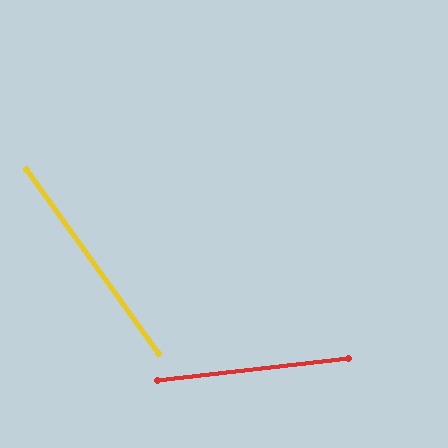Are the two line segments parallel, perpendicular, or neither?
Neither parallel nor perpendicular — they differ by about 61°.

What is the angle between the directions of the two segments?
Approximately 61 degrees.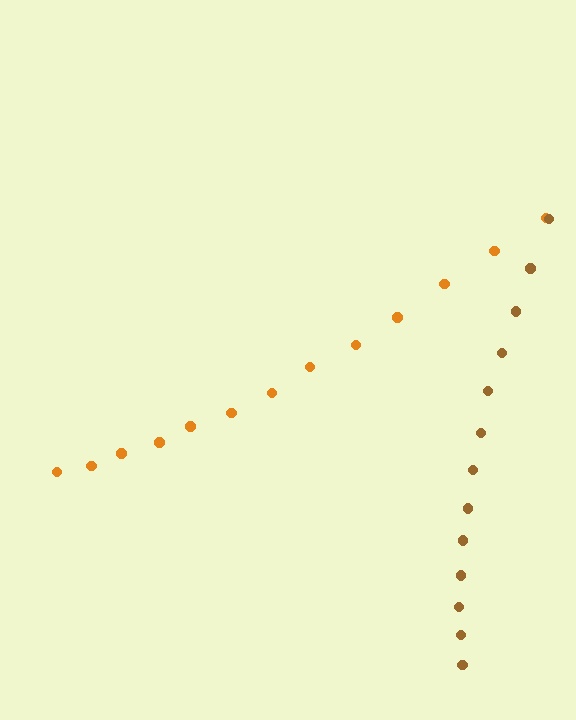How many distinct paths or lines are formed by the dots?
There are 2 distinct paths.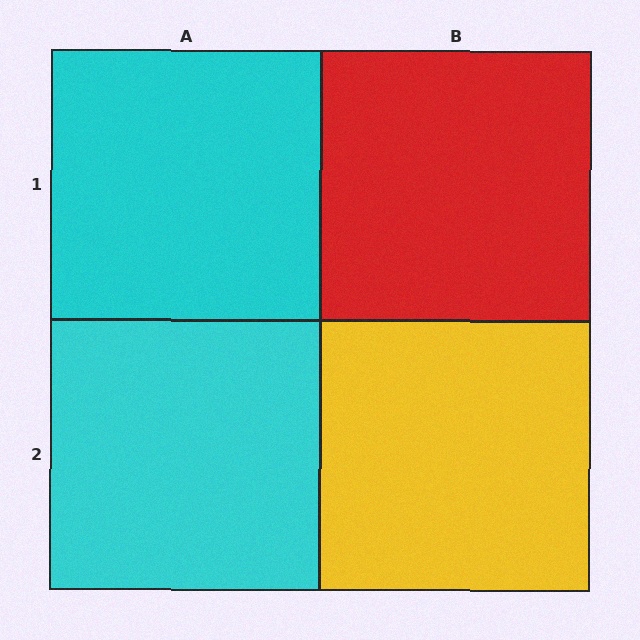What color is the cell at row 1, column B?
Red.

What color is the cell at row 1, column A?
Cyan.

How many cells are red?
1 cell is red.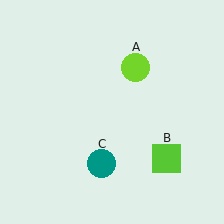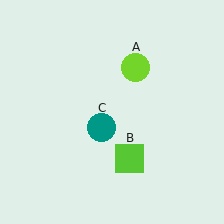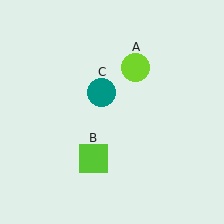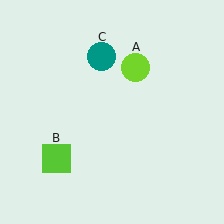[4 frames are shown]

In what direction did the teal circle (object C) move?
The teal circle (object C) moved up.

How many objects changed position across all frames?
2 objects changed position: lime square (object B), teal circle (object C).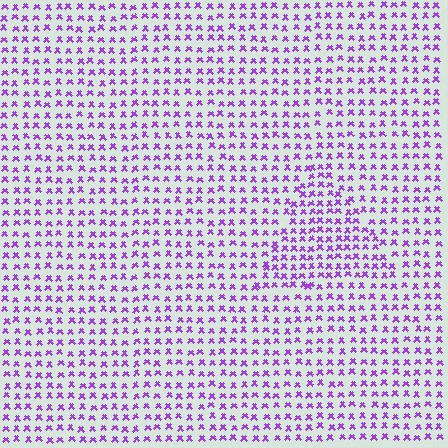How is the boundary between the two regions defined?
The boundary is defined by a change in element density (approximately 1.4x ratio). All elements are the same color, size, and shape.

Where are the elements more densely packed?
The elements are more densely packed inside the triangle boundary.